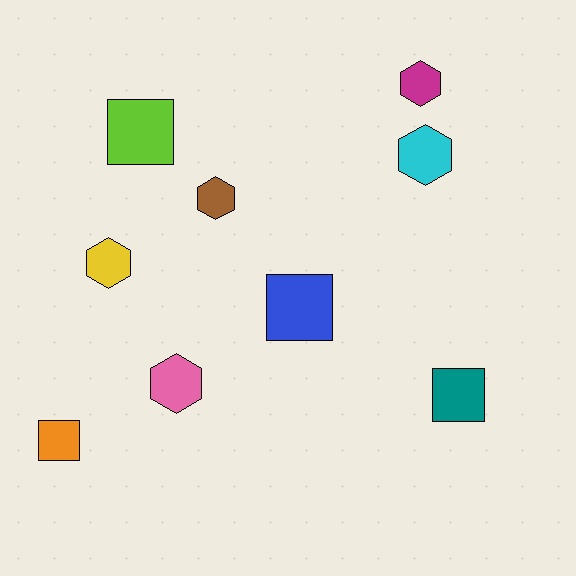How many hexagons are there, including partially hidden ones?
There are 5 hexagons.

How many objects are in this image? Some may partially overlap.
There are 9 objects.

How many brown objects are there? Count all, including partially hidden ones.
There is 1 brown object.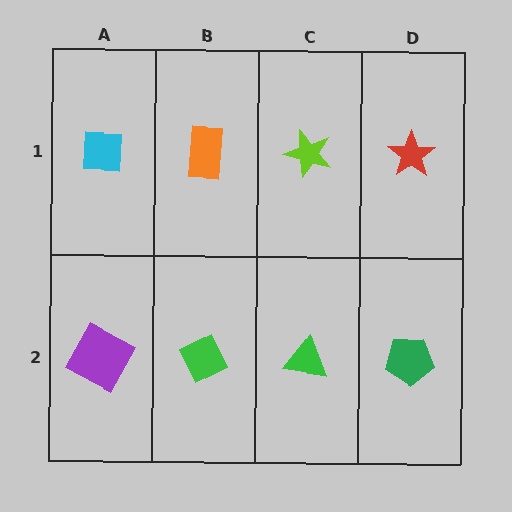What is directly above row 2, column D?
A red star.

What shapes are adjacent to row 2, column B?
An orange rectangle (row 1, column B), a purple square (row 2, column A), a green triangle (row 2, column C).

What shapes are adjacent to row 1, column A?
A purple square (row 2, column A), an orange rectangle (row 1, column B).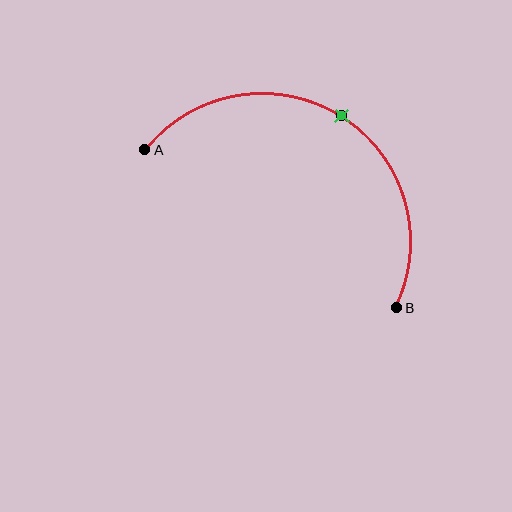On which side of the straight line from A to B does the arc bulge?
The arc bulges above the straight line connecting A and B.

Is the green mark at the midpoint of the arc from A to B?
Yes. The green mark lies on the arc at equal arc-length from both A and B — it is the arc midpoint.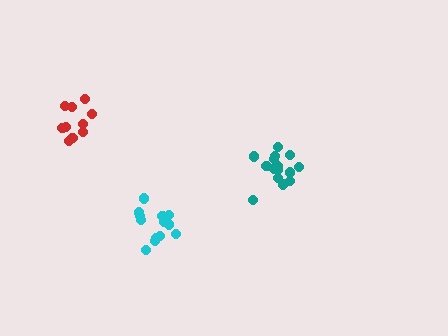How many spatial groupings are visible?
There are 3 spatial groupings.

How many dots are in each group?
Group 1: 13 dots, Group 2: 15 dots, Group 3: 10 dots (38 total).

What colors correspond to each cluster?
The clusters are colored: cyan, teal, red.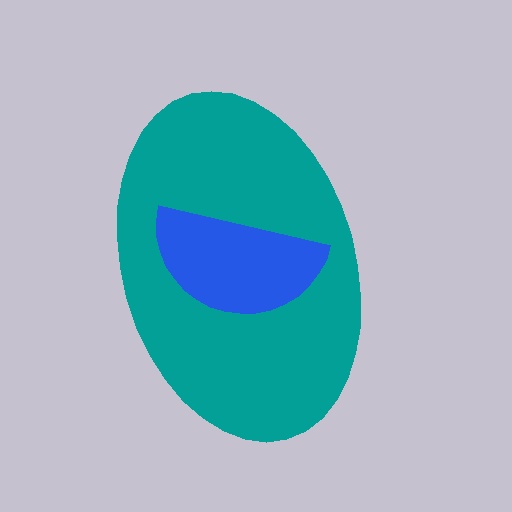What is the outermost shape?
The teal ellipse.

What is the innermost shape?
The blue semicircle.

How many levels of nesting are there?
2.